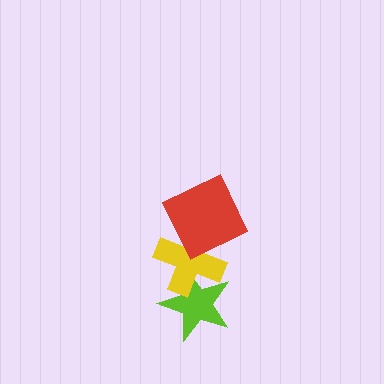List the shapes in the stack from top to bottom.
From top to bottom: the red square, the yellow cross, the lime star.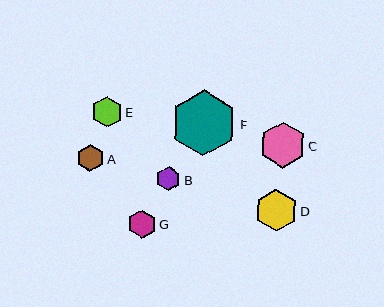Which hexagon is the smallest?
Hexagon B is the smallest with a size of approximately 25 pixels.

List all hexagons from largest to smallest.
From largest to smallest: F, C, D, E, G, A, B.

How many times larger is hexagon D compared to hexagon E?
Hexagon D is approximately 1.4 times the size of hexagon E.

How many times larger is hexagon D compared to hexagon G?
Hexagon D is approximately 1.5 times the size of hexagon G.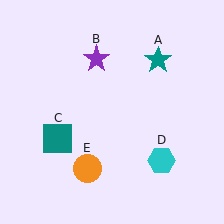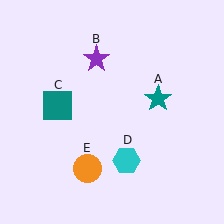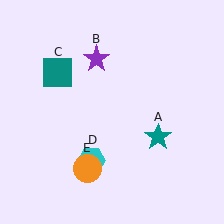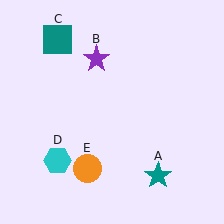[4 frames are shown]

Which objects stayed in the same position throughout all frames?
Purple star (object B) and orange circle (object E) remained stationary.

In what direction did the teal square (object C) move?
The teal square (object C) moved up.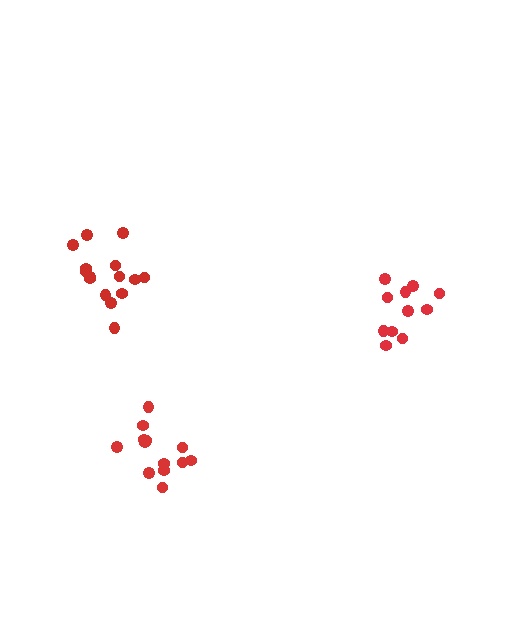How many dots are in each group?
Group 1: 13 dots, Group 2: 15 dots, Group 3: 11 dots (39 total).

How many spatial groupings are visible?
There are 3 spatial groupings.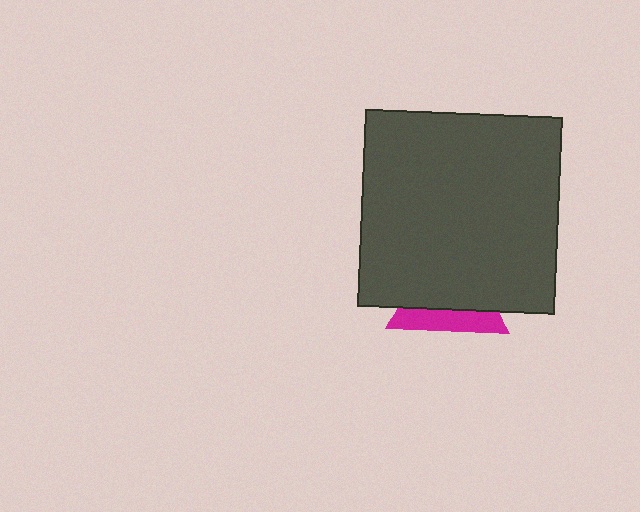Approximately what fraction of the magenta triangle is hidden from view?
Roughly 67% of the magenta triangle is hidden behind the dark gray square.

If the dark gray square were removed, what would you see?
You would see the complete magenta triangle.